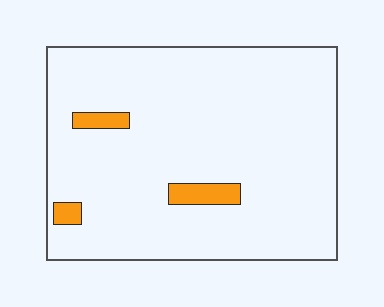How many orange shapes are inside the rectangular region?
3.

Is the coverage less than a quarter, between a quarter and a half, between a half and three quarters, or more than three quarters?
Less than a quarter.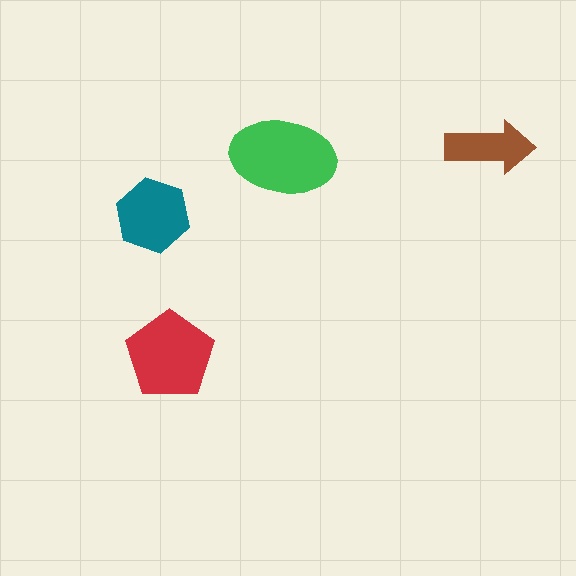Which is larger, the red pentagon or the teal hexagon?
The red pentagon.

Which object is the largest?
The green ellipse.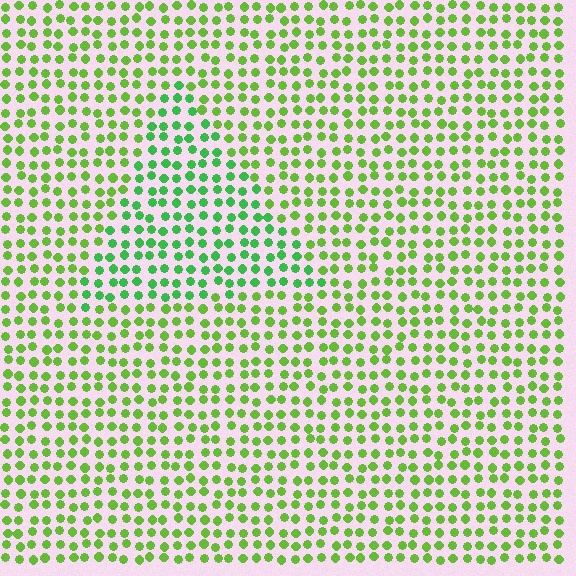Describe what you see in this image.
The image is filled with small lime elements in a uniform arrangement. A triangle-shaped region is visible where the elements are tinted to a slightly different hue, forming a subtle color boundary.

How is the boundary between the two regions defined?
The boundary is defined purely by a slight shift in hue (about 30 degrees). Spacing, size, and orientation are identical on both sides.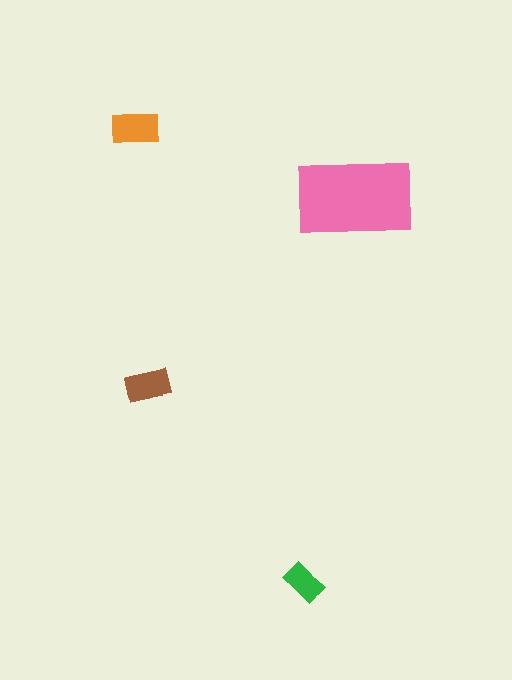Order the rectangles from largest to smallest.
the pink one, the orange one, the brown one, the green one.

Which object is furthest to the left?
The orange rectangle is leftmost.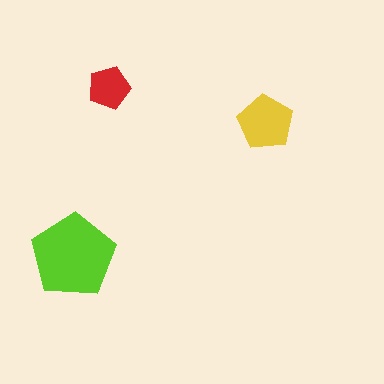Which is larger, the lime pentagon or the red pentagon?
The lime one.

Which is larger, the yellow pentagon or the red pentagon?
The yellow one.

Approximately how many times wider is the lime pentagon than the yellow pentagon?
About 1.5 times wider.